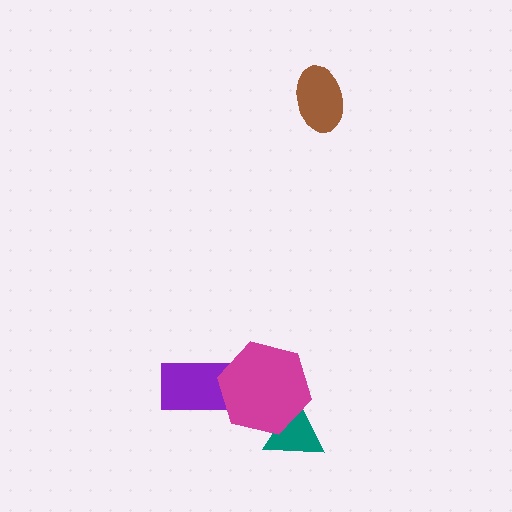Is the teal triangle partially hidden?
Yes, it is partially covered by another shape.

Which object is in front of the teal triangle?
The magenta hexagon is in front of the teal triangle.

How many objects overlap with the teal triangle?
1 object overlaps with the teal triangle.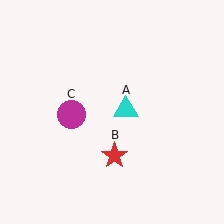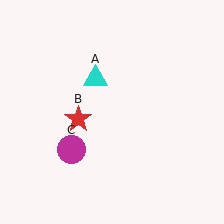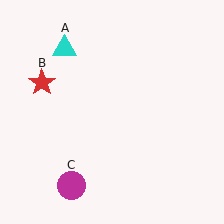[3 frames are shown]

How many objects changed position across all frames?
3 objects changed position: cyan triangle (object A), red star (object B), magenta circle (object C).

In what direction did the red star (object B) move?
The red star (object B) moved up and to the left.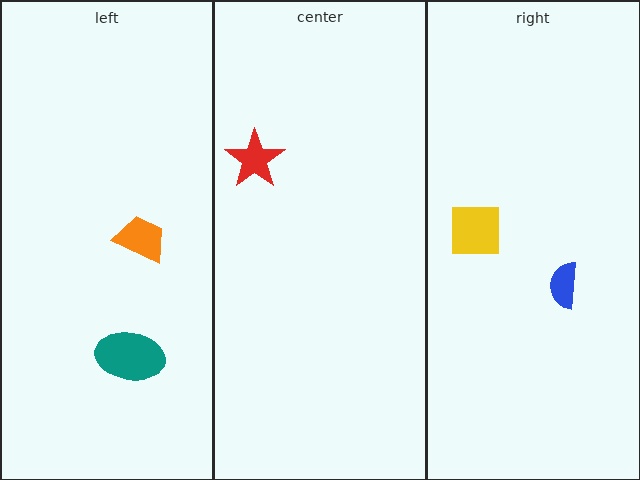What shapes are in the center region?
The red star.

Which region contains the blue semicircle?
The right region.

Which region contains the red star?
The center region.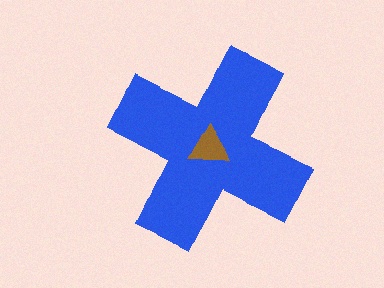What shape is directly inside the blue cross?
The brown triangle.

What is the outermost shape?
The blue cross.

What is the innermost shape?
The brown triangle.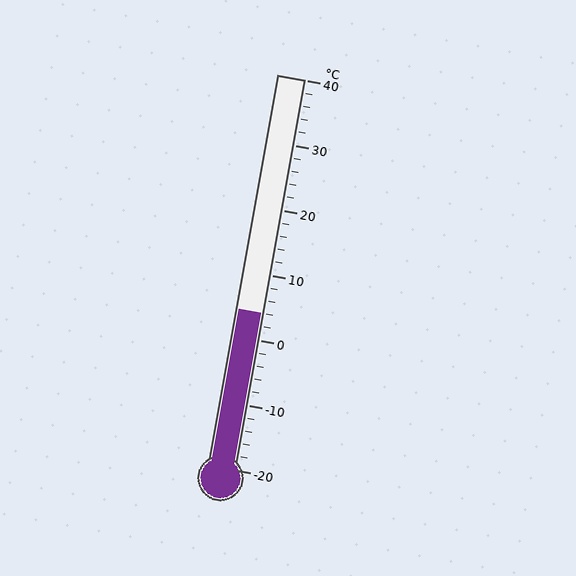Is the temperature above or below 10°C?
The temperature is below 10°C.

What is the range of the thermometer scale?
The thermometer scale ranges from -20°C to 40°C.